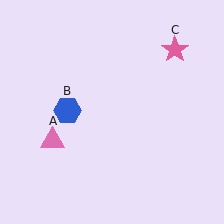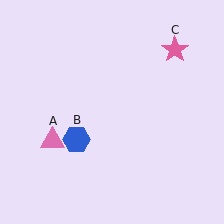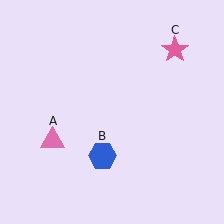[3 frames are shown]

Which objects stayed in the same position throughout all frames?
Pink triangle (object A) and pink star (object C) remained stationary.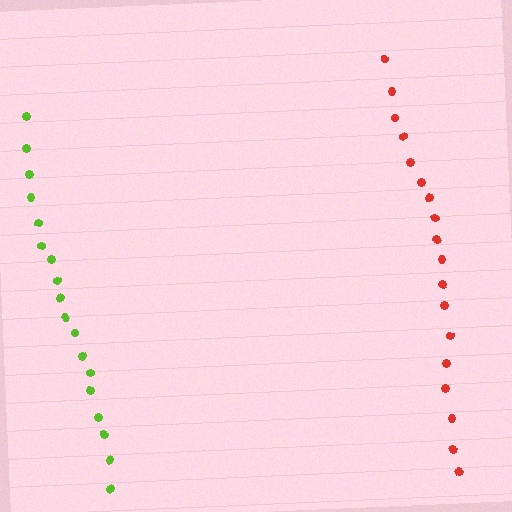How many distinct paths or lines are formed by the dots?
There are 2 distinct paths.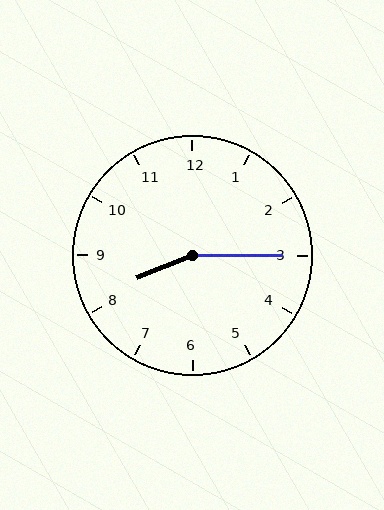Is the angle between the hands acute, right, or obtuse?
It is obtuse.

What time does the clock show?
8:15.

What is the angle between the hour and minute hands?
Approximately 158 degrees.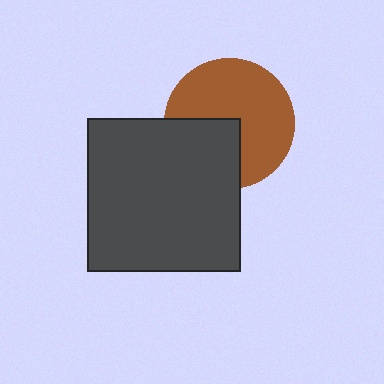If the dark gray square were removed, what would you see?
You would see the complete brown circle.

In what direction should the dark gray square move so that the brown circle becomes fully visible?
The dark gray square should move toward the lower-left. That is the shortest direction to clear the overlap and leave the brown circle fully visible.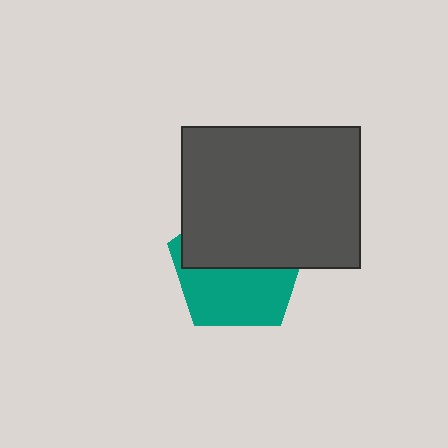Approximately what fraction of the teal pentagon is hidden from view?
Roughly 52% of the teal pentagon is hidden behind the dark gray rectangle.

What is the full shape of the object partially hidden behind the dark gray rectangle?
The partially hidden object is a teal pentagon.